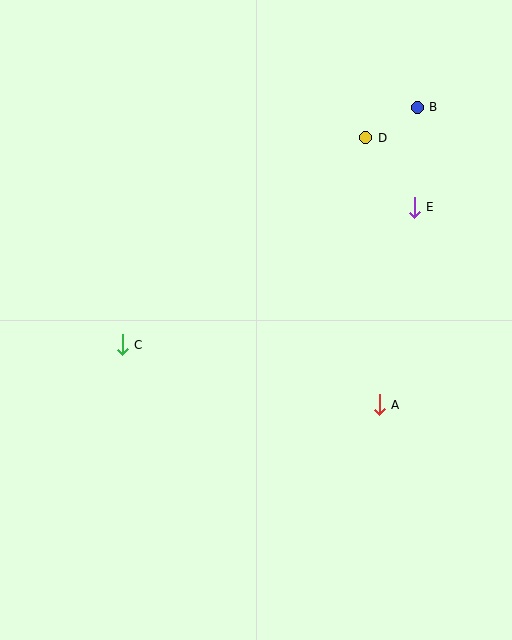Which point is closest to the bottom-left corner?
Point C is closest to the bottom-left corner.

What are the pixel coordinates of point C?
Point C is at (122, 345).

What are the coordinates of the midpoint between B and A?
The midpoint between B and A is at (398, 256).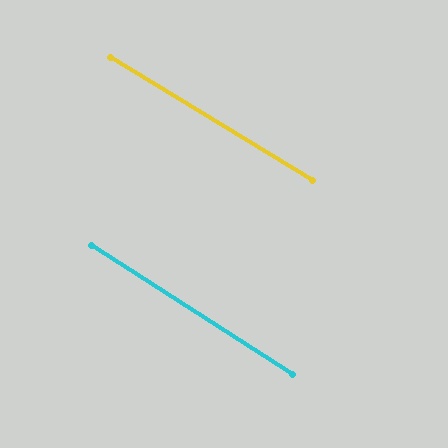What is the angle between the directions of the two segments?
Approximately 1 degree.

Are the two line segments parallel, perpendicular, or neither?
Parallel — their directions differ by only 1.1°.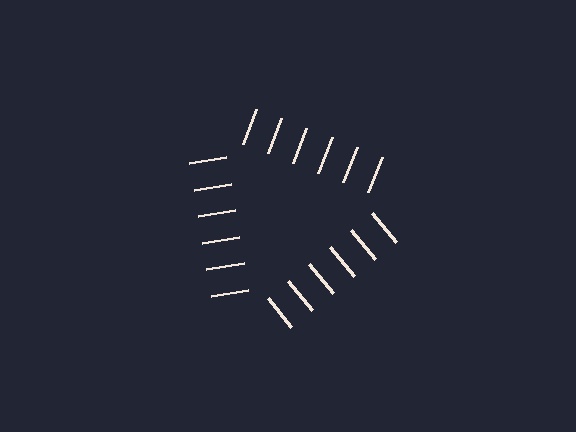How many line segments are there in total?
18 — 6 along each of the 3 edges.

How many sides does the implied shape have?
3 sides — the line-ends trace a triangle.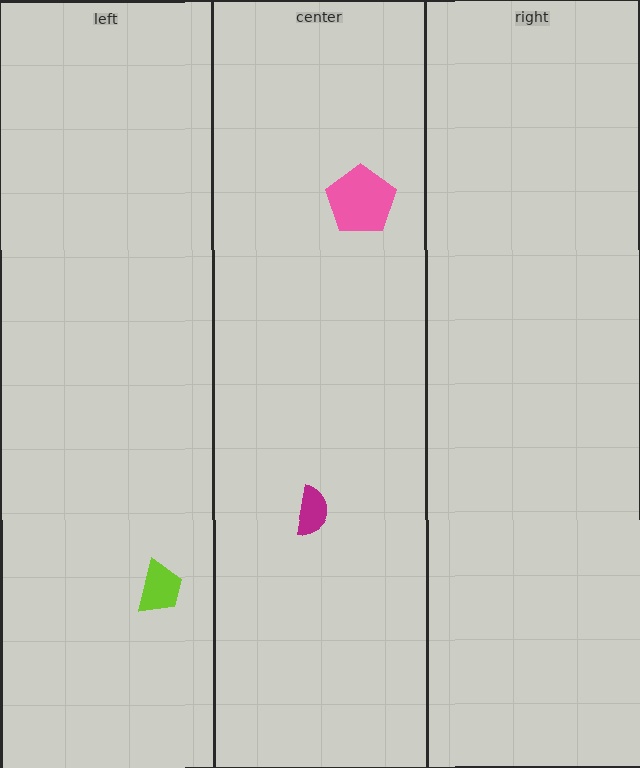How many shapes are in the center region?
2.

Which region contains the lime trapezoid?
The left region.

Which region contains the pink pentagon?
The center region.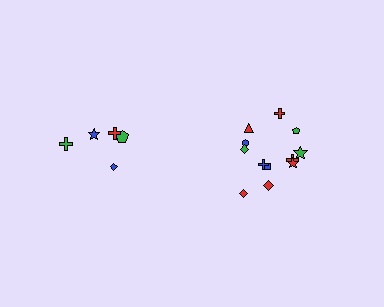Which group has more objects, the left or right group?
The right group.